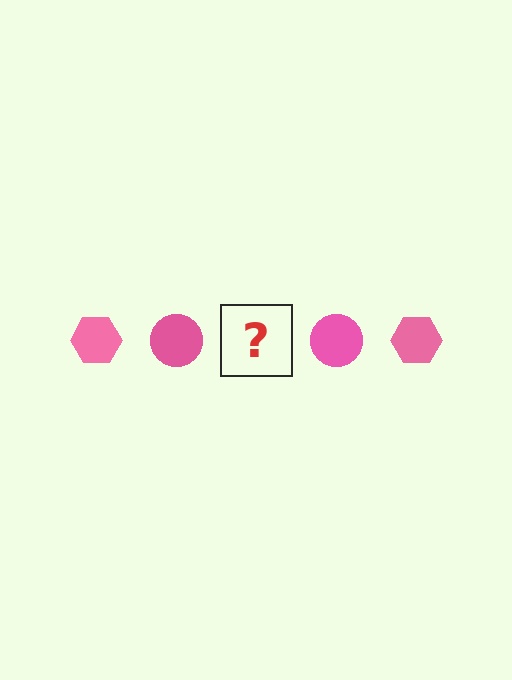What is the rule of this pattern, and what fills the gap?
The rule is that the pattern cycles through hexagon, circle shapes in pink. The gap should be filled with a pink hexagon.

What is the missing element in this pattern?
The missing element is a pink hexagon.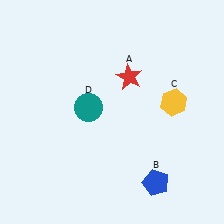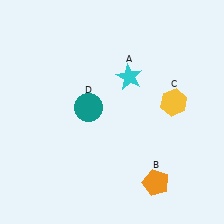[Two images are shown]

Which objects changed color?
A changed from red to cyan. B changed from blue to orange.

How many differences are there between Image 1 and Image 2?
There are 2 differences between the two images.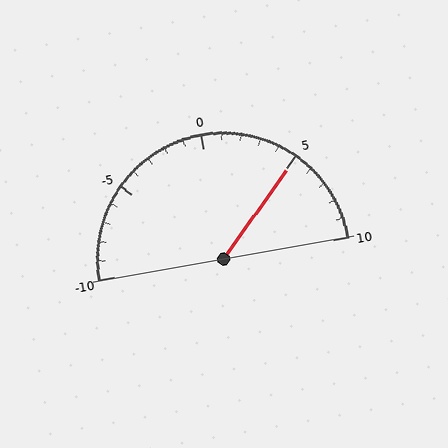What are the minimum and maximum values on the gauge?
The gauge ranges from -10 to 10.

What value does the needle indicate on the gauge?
The needle indicates approximately 5.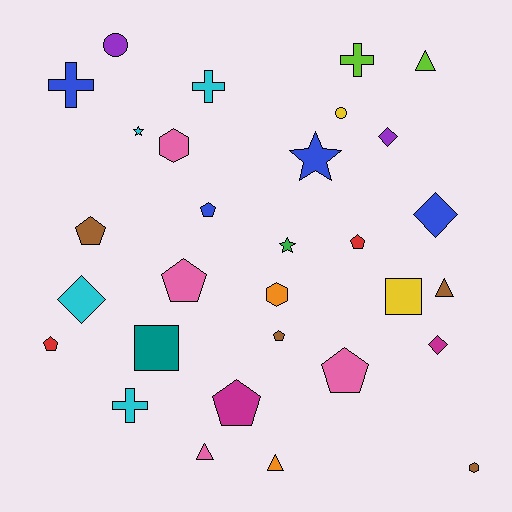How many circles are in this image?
There are 2 circles.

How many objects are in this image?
There are 30 objects.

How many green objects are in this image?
There is 1 green object.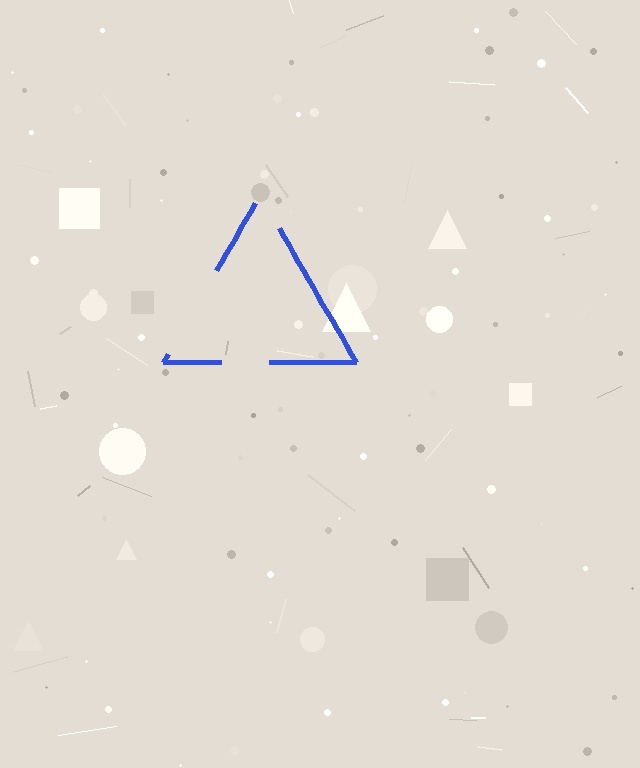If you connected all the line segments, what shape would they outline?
They would outline a triangle.